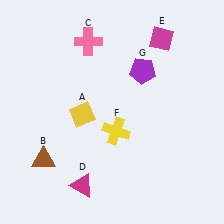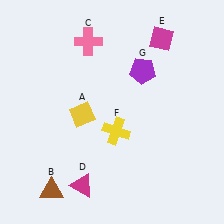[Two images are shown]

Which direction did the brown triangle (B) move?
The brown triangle (B) moved down.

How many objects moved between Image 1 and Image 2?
1 object moved between the two images.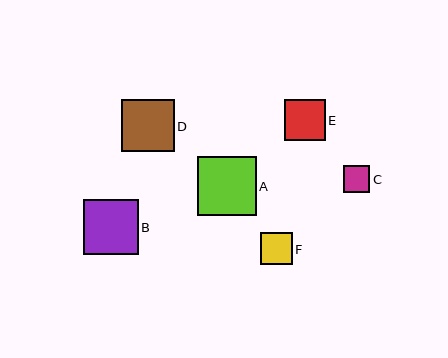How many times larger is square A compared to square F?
Square A is approximately 1.8 times the size of square F.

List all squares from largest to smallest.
From largest to smallest: A, B, D, E, F, C.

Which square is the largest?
Square A is the largest with a size of approximately 59 pixels.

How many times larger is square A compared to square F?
Square A is approximately 1.8 times the size of square F.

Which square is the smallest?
Square C is the smallest with a size of approximately 27 pixels.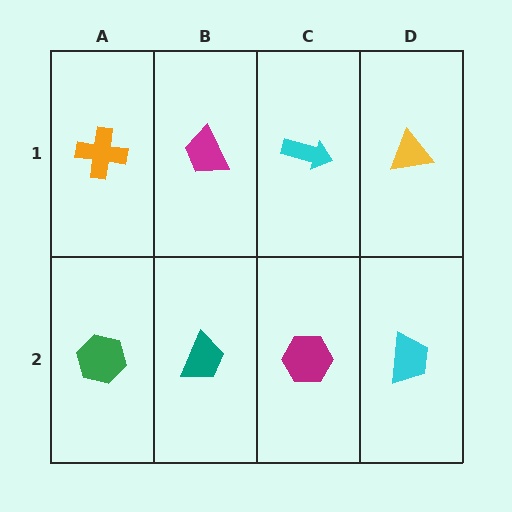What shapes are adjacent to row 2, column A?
An orange cross (row 1, column A), a teal trapezoid (row 2, column B).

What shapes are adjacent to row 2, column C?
A cyan arrow (row 1, column C), a teal trapezoid (row 2, column B), a cyan trapezoid (row 2, column D).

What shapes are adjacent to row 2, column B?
A magenta trapezoid (row 1, column B), a green hexagon (row 2, column A), a magenta hexagon (row 2, column C).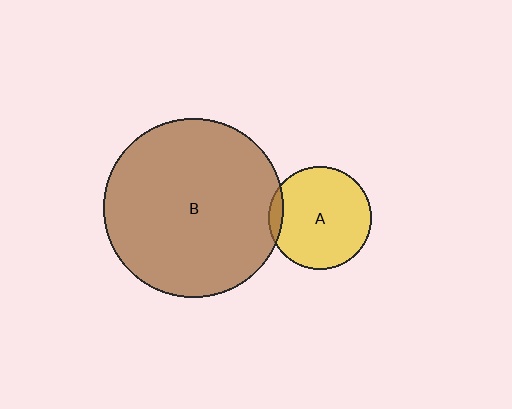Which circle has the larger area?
Circle B (brown).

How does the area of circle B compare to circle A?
Approximately 3.0 times.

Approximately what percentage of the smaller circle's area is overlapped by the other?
Approximately 5%.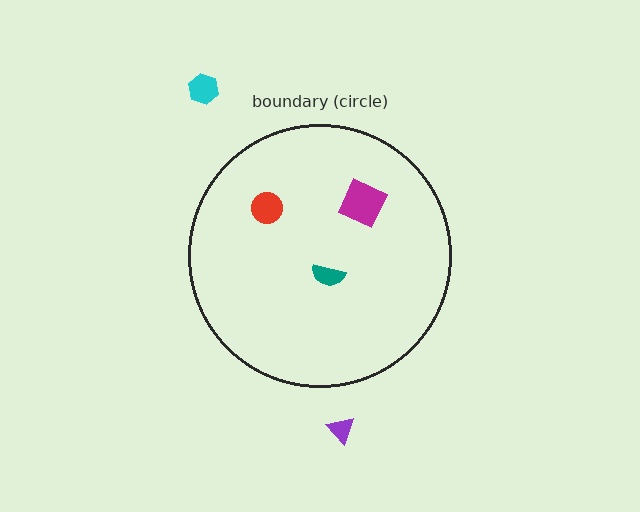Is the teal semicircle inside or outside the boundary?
Inside.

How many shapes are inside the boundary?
3 inside, 2 outside.